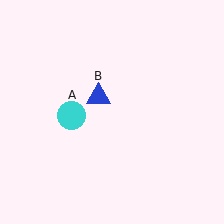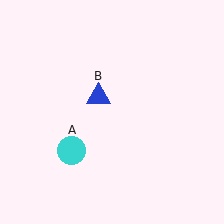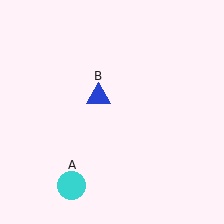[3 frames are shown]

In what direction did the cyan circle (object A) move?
The cyan circle (object A) moved down.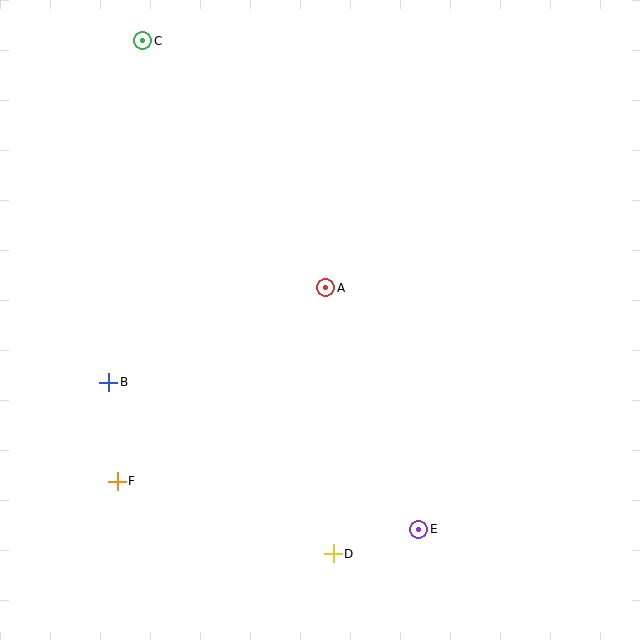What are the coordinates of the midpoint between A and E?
The midpoint between A and E is at (372, 409).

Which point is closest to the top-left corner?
Point C is closest to the top-left corner.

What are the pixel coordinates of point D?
Point D is at (333, 554).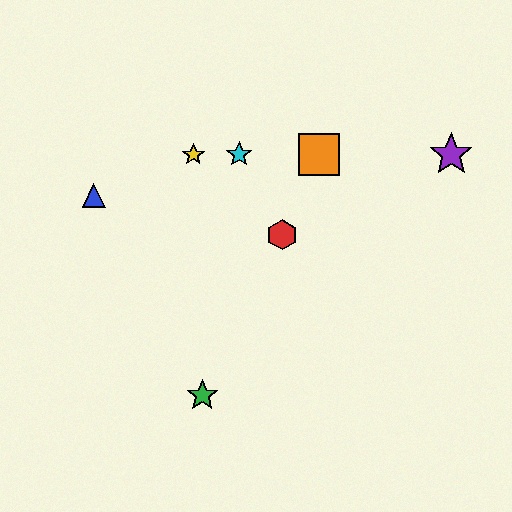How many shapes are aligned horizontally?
4 shapes (the yellow star, the purple star, the orange square, the cyan star) are aligned horizontally.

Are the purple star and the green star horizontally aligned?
No, the purple star is at y≈155 and the green star is at y≈395.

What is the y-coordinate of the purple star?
The purple star is at y≈155.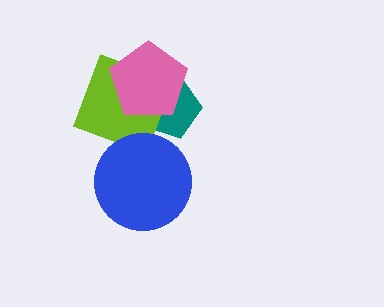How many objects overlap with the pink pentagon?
2 objects overlap with the pink pentagon.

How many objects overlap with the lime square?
2 objects overlap with the lime square.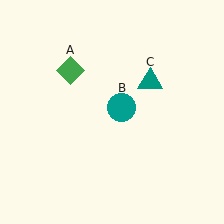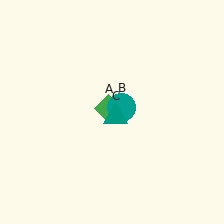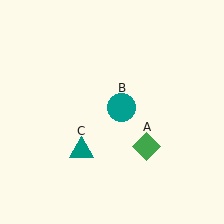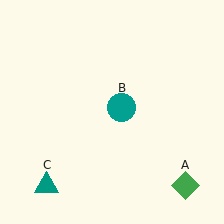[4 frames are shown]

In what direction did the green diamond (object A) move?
The green diamond (object A) moved down and to the right.